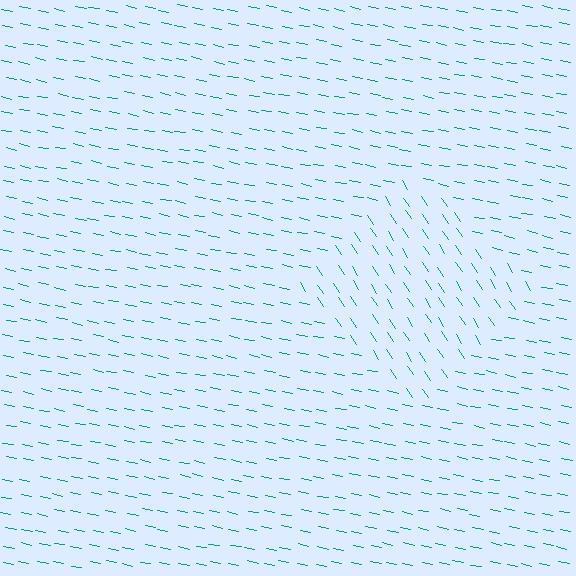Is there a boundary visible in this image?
Yes, there is a texture boundary formed by a change in line orientation.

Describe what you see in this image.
The image is filled with small teal line segments. A diamond region in the image has lines oriented differently from the surrounding lines, creating a visible texture boundary.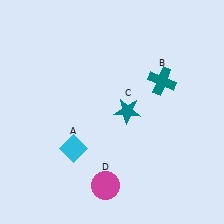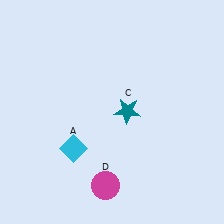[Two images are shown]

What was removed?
The teal cross (B) was removed in Image 2.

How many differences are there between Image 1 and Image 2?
There is 1 difference between the two images.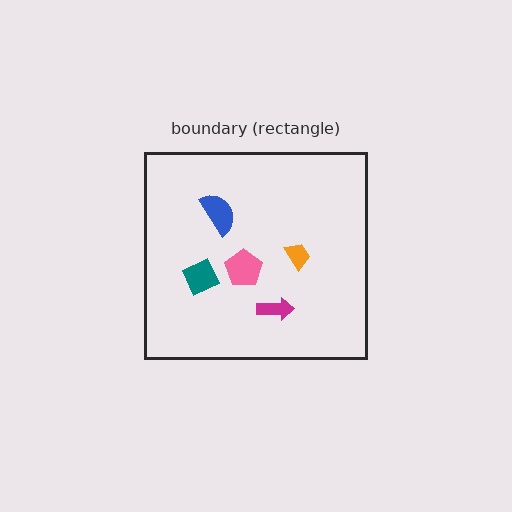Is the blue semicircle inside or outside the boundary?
Inside.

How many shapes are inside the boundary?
5 inside, 0 outside.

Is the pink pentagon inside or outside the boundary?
Inside.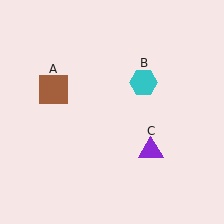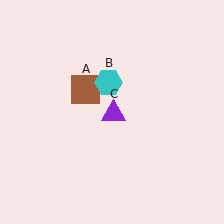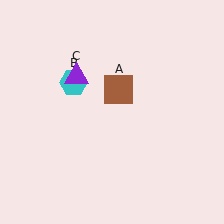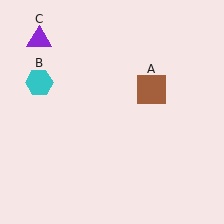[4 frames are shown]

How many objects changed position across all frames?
3 objects changed position: brown square (object A), cyan hexagon (object B), purple triangle (object C).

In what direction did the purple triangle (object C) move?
The purple triangle (object C) moved up and to the left.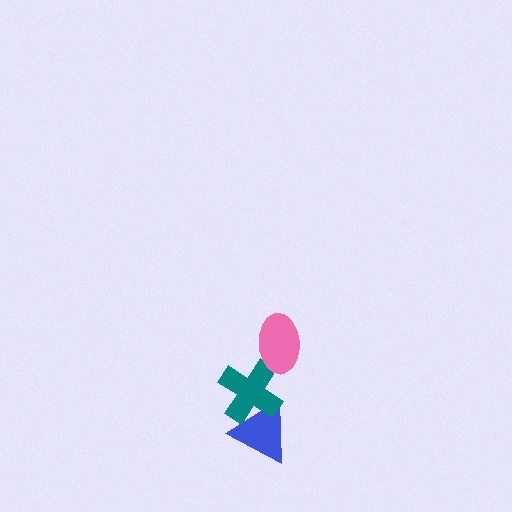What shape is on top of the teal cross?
The pink ellipse is on top of the teal cross.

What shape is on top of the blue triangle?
The teal cross is on top of the blue triangle.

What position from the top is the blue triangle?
The blue triangle is 3rd from the top.